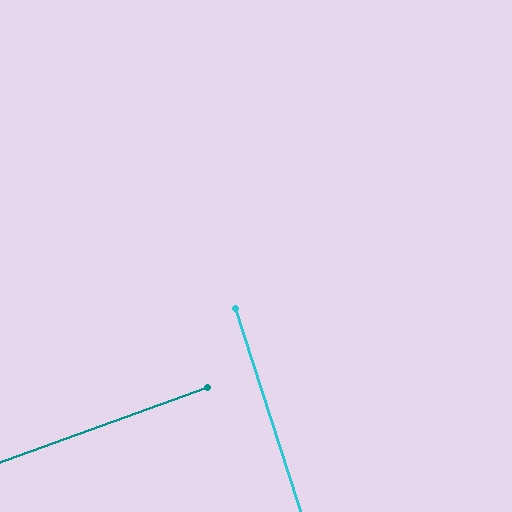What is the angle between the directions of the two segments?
Approximately 88 degrees.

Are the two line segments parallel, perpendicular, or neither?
Perpendicular — they meet at approximately 88°.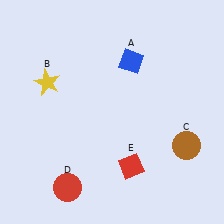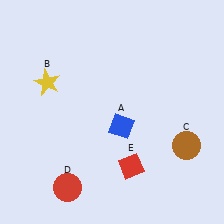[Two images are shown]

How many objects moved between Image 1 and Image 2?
1 object moved between the two images.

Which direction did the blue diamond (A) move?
The blue diamond (A) moved down.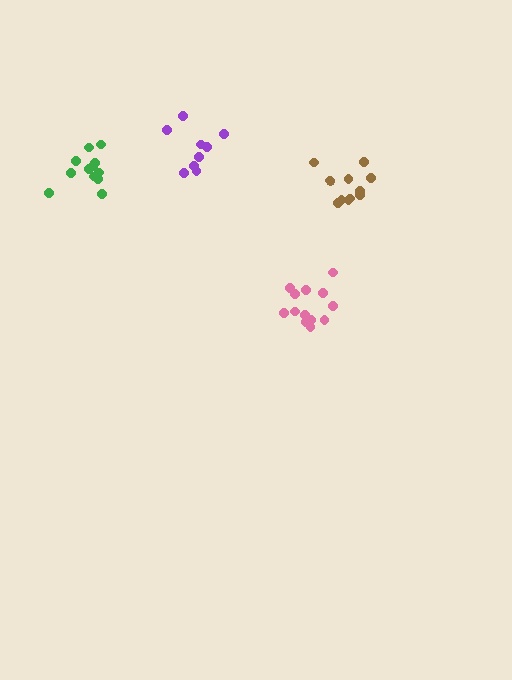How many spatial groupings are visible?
There are 4 spatial groupings.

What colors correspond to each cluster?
The clusters are colored: purple, pink, green, brown.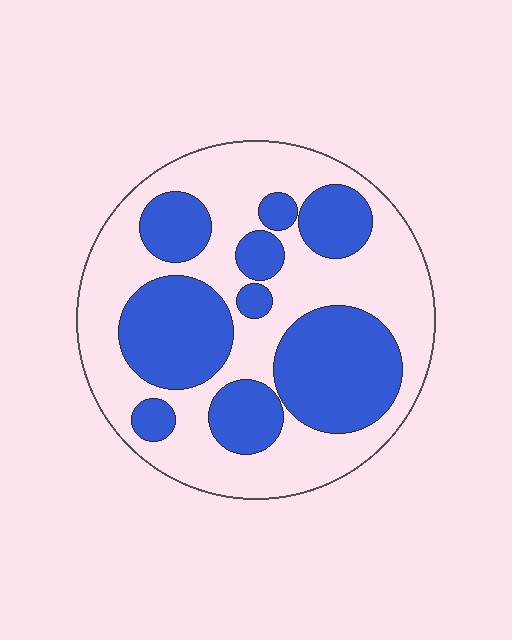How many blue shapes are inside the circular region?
9.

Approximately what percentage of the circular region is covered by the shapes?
Approximately 40%.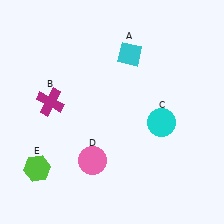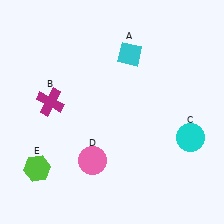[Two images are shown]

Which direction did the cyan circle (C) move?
The cyan circle (C) moved right.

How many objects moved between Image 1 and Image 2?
1 object moved between the two images.